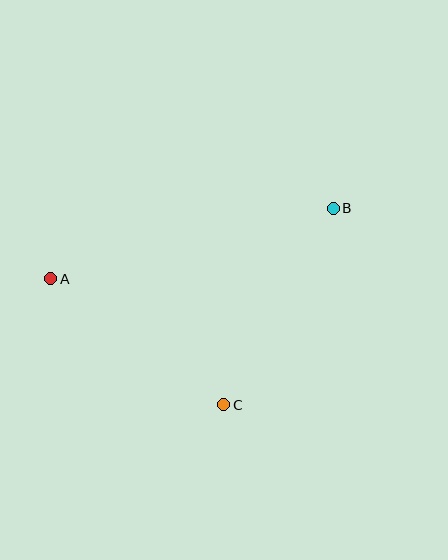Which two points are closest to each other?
Points A and C are closest to each other.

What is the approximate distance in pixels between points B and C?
The distance between B and C is approximately 225 pixels.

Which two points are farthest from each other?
Points A and B are farthest from each other.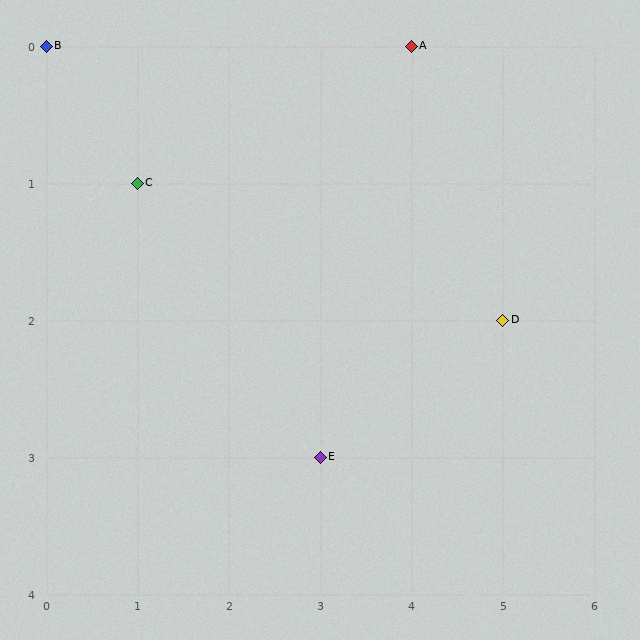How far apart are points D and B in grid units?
Points D and B are 5 columns and 2 rows apart (about 5.4 grid units diagonally).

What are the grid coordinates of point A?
Point A is at grid coordinates (4, 0).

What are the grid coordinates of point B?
Point B is at grid coordinates (0, 0).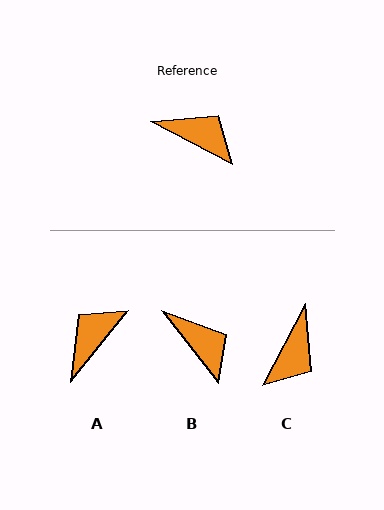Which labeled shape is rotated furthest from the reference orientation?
C, about 90 degrees away.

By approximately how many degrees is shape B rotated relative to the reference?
Approximately 25 degrees clockwise.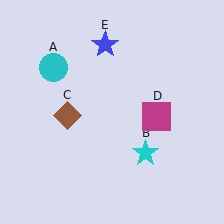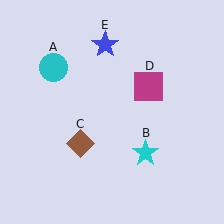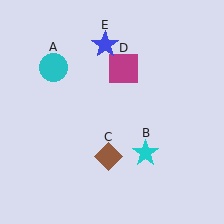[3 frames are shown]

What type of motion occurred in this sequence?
The brown diamond (object C), magenta square (object D) rotated counterclockwise around the center of the scene.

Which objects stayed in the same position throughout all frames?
Cyan circle (object A) and cyan star (object B) and blue star (object E) remained stationary.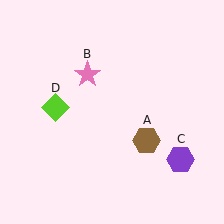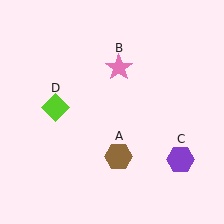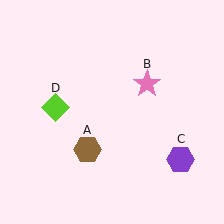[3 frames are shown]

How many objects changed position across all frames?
2 objects changed position: brown hexagon (object A), pink star (object B).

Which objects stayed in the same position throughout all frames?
Purple hexagon (object C) and lime diamond (object D) remained stationary.